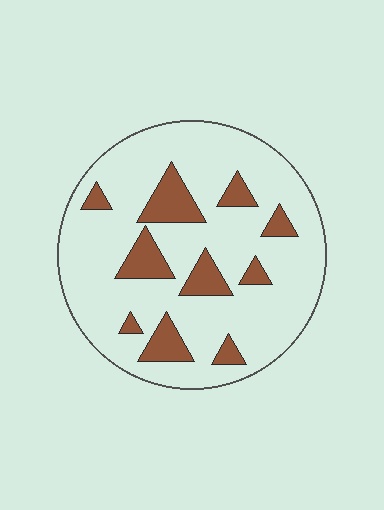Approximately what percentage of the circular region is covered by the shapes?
Approximately 20%.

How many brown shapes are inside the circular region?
10.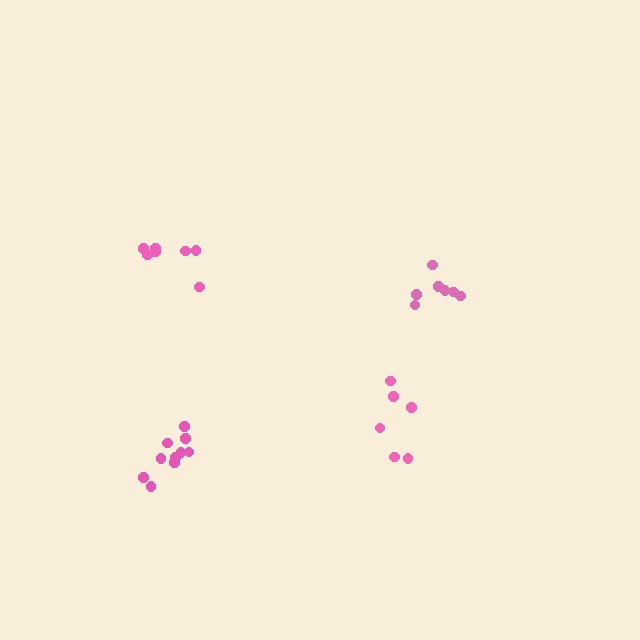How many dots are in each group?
Group 1: 6 dots, Group 2: 10 dots, Group 3: 7 dots, Group 4: 7 dots (30 total).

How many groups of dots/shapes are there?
There are 4 groups.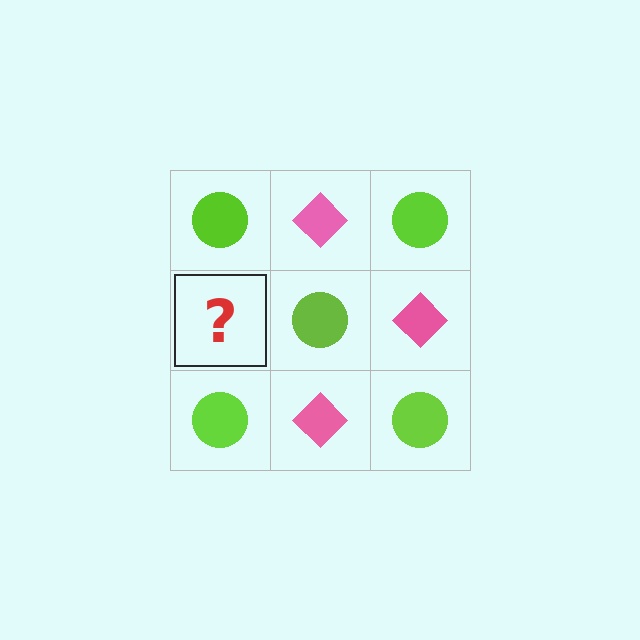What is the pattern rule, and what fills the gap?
The rule is that it alternates lime circle and pink diamond in a checkerboard pattern. The gap should be filled with a pink diamond.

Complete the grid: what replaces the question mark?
The question mark should be replaced with a pink diamond.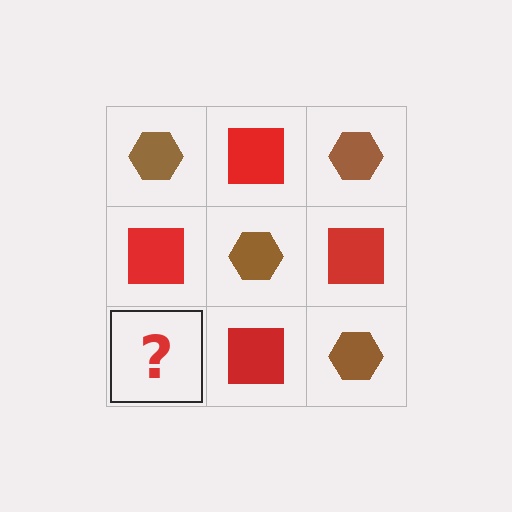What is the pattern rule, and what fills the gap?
The rule is that it alternates brown hexagon and red square in a checkerboard pattern. The gap should be filled with a brown hexagon.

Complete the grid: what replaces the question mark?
The question mark should be replaced with a brown hexagon.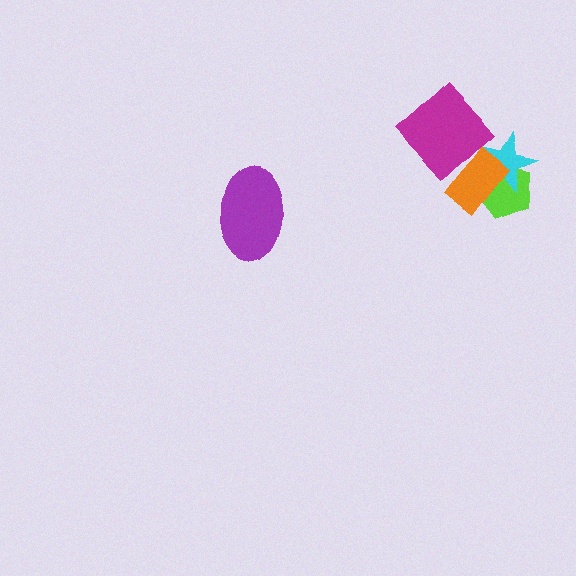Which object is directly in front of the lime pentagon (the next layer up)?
The cyan star is directly in front of the lime pentagon.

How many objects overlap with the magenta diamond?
2 objects overlap with the magenta diamond.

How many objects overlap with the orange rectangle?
3 objects overlap with the orange rectangle.